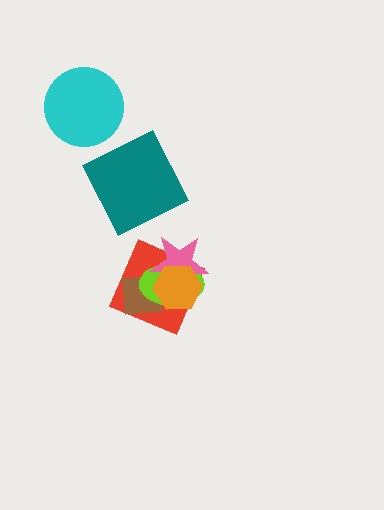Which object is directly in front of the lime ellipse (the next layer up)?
The pink star is directly in front of the lime ellipse.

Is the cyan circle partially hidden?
No, no other shape covers it.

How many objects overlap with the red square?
4 objects overlap with the red square.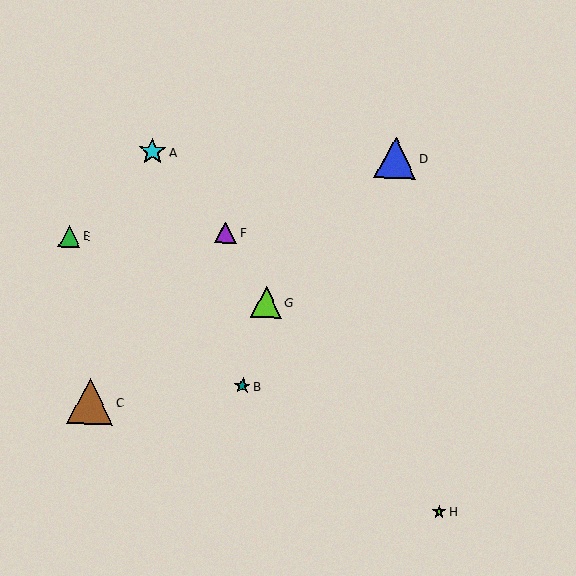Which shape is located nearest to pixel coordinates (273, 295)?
The lime triangle (labeled G) at (266, 302) is nearest to that location.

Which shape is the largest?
The brown triangle (labeled C) is the largest.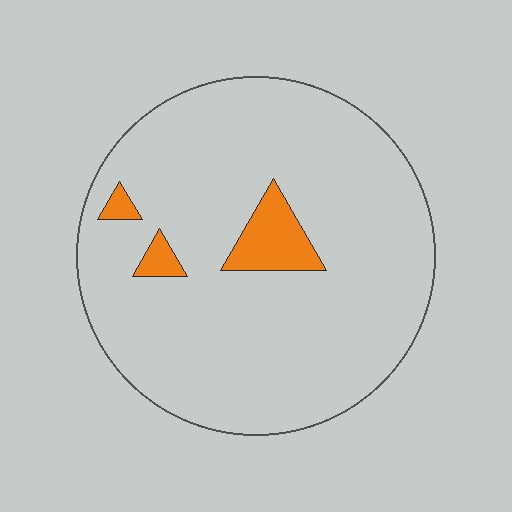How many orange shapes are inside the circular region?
3.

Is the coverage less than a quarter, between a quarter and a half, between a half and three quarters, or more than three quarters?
Less than a quarter.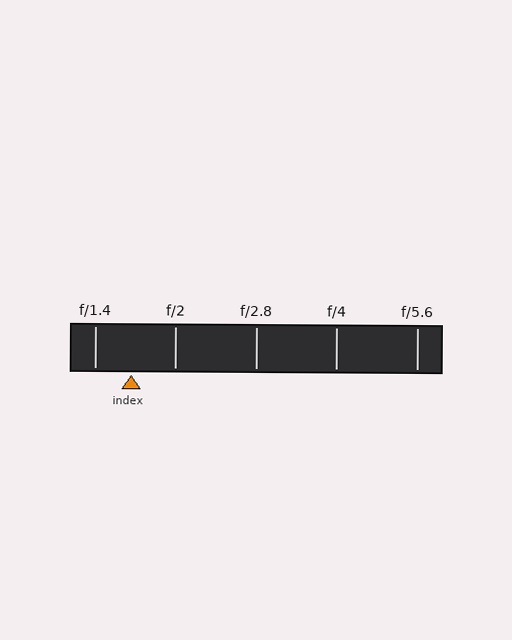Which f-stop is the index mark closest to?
The index mark is closest to f/1.4.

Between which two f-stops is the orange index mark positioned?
The index mark is between f/1.4 and f/2.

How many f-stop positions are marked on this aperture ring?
There are 5 f-stop positions marked.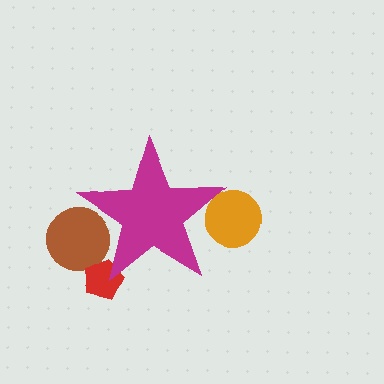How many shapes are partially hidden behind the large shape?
3 shapes are partially hidden.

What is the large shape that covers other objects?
A magenta star.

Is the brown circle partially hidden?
Yes, the brown circle is partially hidden behind the magenta star.